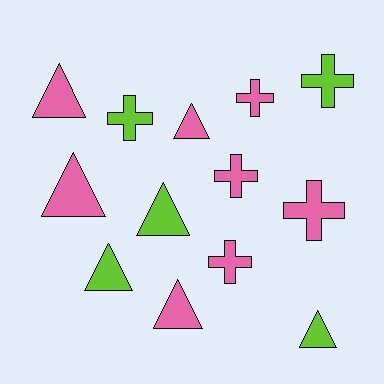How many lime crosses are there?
There are 2 lime crosses.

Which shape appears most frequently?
Triangle, with 7 objects.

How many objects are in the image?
There are 13 objects.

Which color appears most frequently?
Pink, with 8 objects.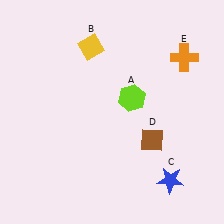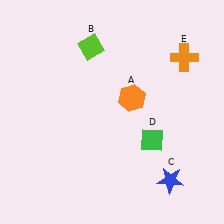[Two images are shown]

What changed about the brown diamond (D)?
In Image 1, D is brown. In Image 2, it changed to green.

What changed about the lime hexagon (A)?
In Image 1, A is lime. In Image 2, it changed to orange.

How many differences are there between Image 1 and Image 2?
There are 3 differences between the two images.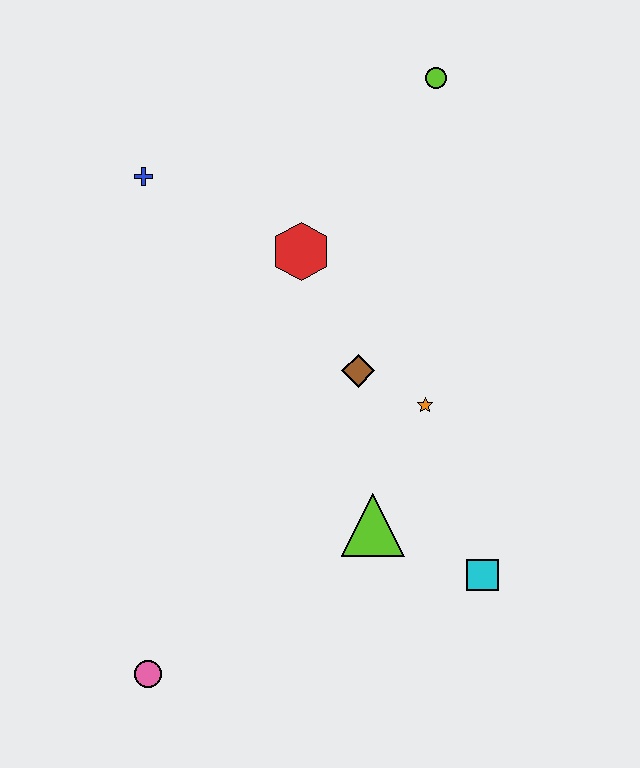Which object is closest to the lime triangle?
The cyan square is closest to the lime triangle.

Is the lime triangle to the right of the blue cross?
Yes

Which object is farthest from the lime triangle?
The lime circle is farthest from the lime triangle.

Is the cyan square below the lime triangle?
Yes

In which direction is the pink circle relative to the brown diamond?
The pink circle is below the brown diamond.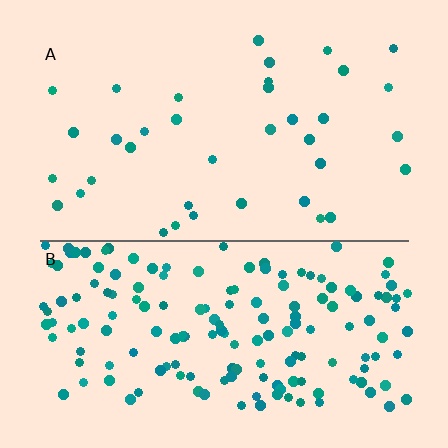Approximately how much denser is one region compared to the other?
Approximately 4.5× — region B over region A.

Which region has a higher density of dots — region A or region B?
B (the bottom).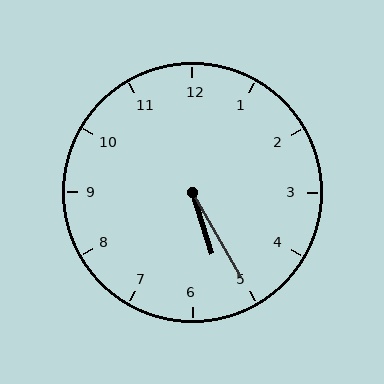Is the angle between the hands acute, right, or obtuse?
It is acute.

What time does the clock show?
5:25.